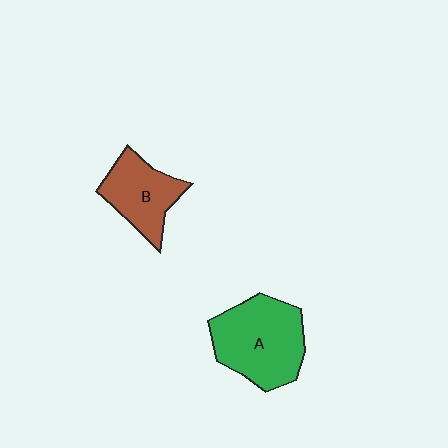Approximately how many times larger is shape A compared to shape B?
Approximately 1.5 times.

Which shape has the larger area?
Shape A (green).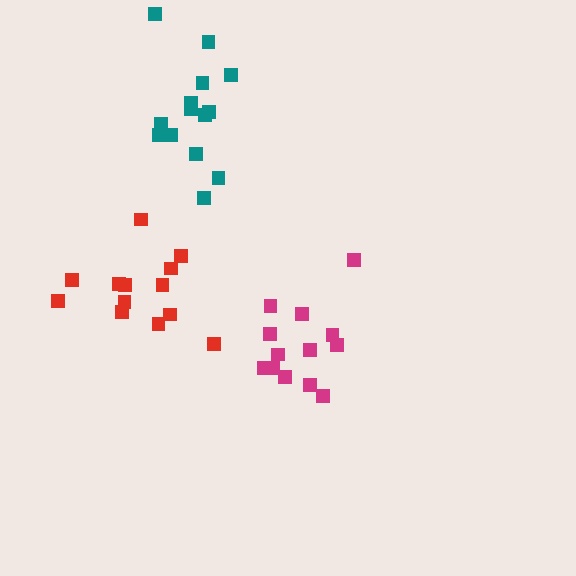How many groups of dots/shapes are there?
There are 3 groups.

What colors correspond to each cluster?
The clusters are colored: red, magenta, teal.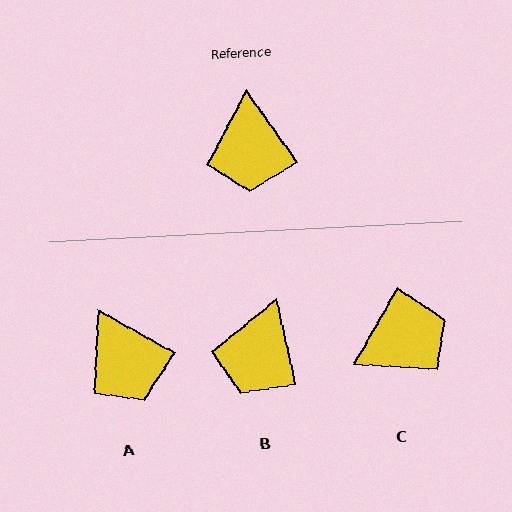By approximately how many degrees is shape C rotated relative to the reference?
Approximately 114 degrees counter-clockwise.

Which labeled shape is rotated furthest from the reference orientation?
C, about 114 degrees away.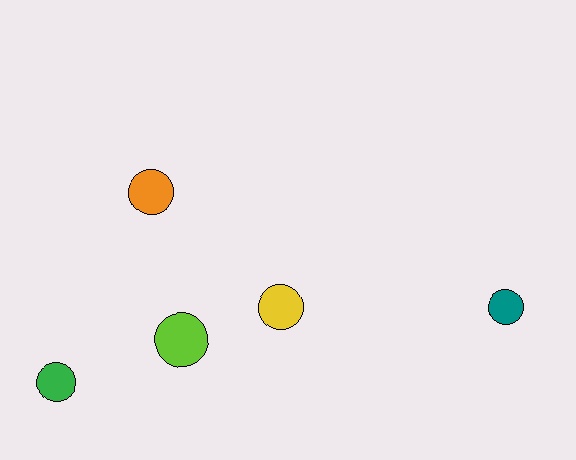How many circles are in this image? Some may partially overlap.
There are 5 circles.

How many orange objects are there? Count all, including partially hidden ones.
There is 1 orange object.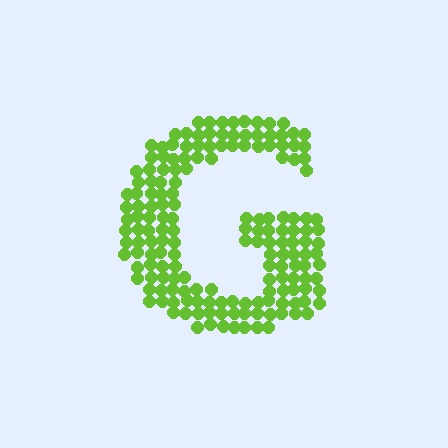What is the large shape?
The large shape is the letter G.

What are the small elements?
The small elements are circles.